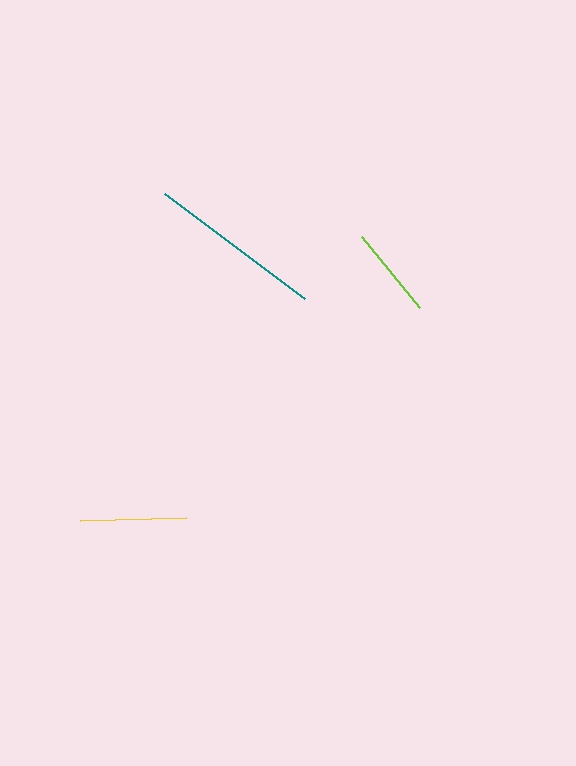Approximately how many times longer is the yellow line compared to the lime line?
The yellow line is approximately 1.2 times the length of the lime line.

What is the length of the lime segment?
The lime segment is approximately 91 pixels long.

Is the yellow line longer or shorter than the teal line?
The teal line is longer than the yellow line.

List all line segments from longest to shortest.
From longest to shortest: teal, yellow, lime.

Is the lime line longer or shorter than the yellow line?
The yellow line is longer than the lime line.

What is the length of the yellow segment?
The yellow segment is approximately 106 pixels long.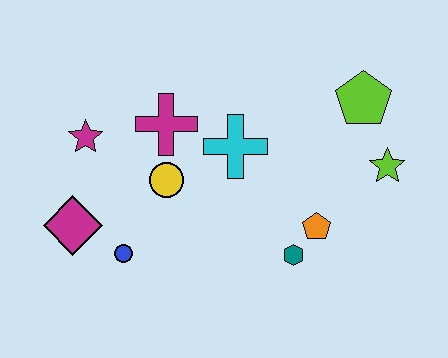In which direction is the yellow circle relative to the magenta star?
The yellow circle is to the right of the magenta star.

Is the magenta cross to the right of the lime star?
No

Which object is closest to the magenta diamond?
The blue circle is closest to the magenta diamond.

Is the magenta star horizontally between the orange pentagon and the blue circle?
No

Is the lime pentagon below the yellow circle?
No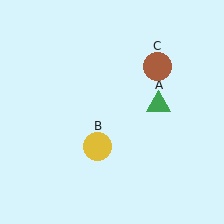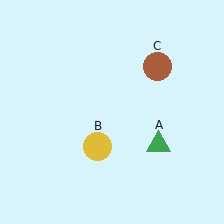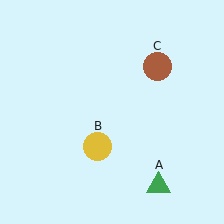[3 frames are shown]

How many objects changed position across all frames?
1 object changed position: green triangle (object A).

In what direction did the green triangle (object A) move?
The green triangle (object A) moved down.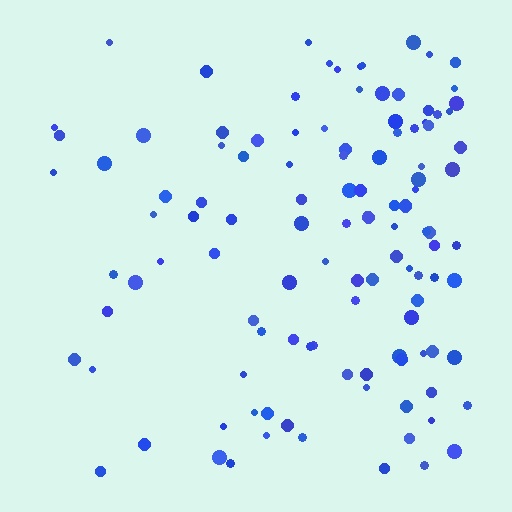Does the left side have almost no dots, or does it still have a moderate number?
Still a moderate number, just noticeably fewer than the right.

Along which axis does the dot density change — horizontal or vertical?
Horizontal.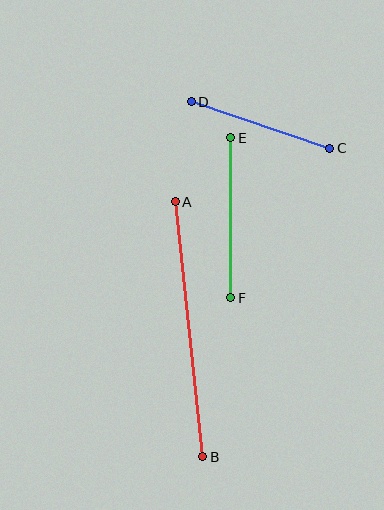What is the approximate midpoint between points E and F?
The midpoint is at approximately (231, 218) pixels.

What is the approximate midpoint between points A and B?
The midpoint is at approximately (189, 329) pixels.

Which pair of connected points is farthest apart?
Points A and B are farthest apart.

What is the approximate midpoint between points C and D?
The midpoint is at approximately (260, 125) pixels.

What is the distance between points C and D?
The distance is approximately 146 pixels.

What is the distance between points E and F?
The distance is approximately 160 pixels.